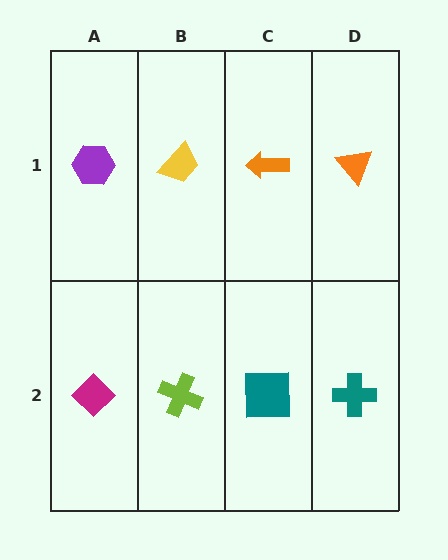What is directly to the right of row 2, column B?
A teal square.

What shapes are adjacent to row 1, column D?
A teal cross (row 2, column D), an orange arrow (row 1, column C).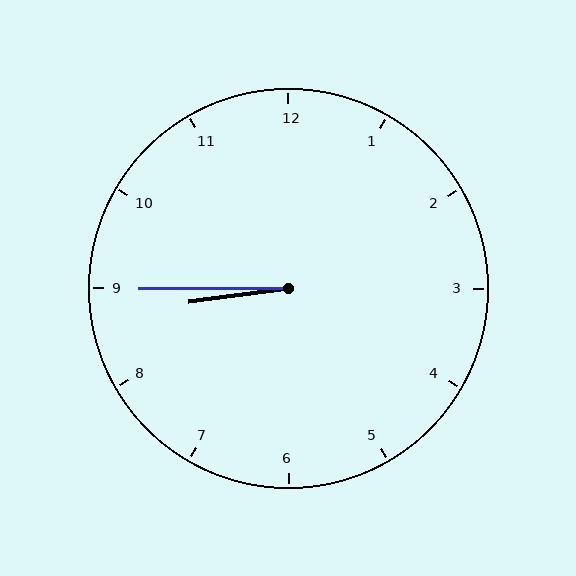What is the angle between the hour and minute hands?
Approximately 8 degrees.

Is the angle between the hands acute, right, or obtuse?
It is acute.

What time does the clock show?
8:45.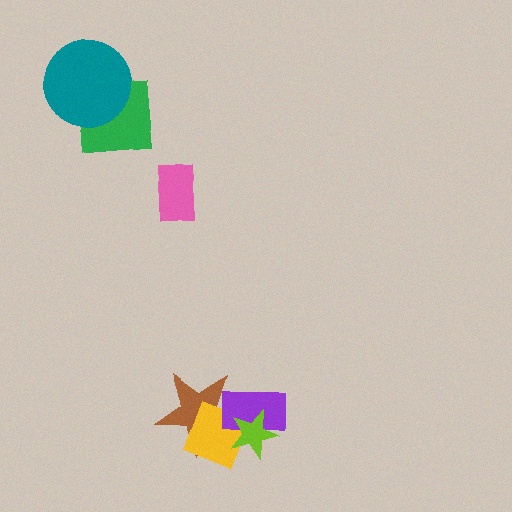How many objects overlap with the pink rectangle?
0 objects overlap with the pink rectangle.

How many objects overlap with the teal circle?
1 object overlaps with the teal circle.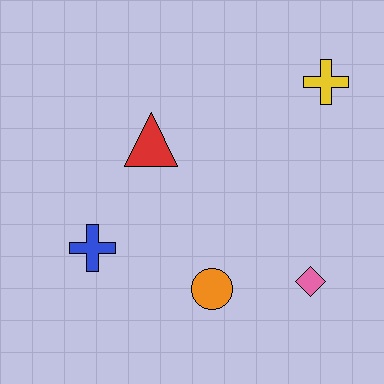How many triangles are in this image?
There is 1 triangle.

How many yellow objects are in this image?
There is 1 yellow object.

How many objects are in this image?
There are 5 objects.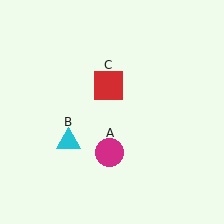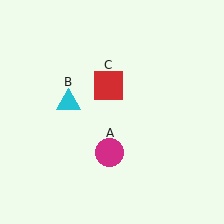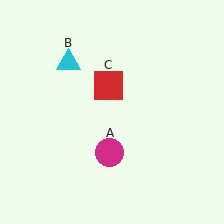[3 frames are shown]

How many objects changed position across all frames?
1 object changed position: cyan triangle (object B).